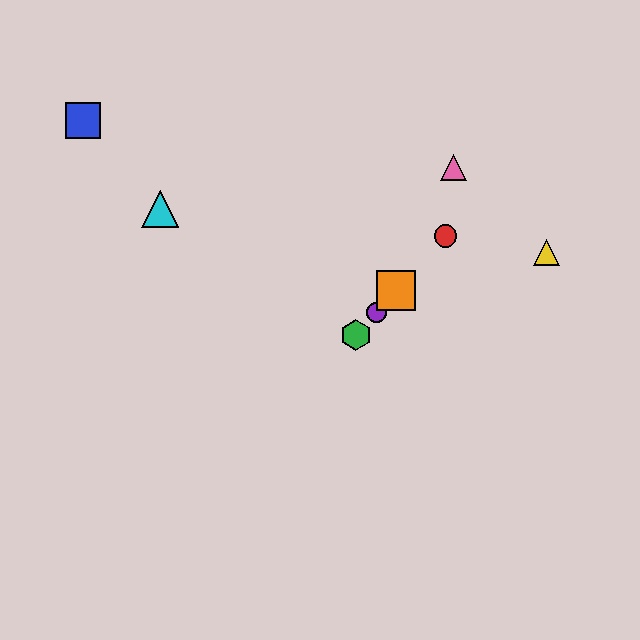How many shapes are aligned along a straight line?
4 shapes (the red circle, the green hexagon, the purple circle, the orange square) are aligned along a straight line.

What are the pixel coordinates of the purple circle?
The purple circle is at (376, 312).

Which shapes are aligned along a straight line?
The red circle, the green hexagon, the purple circle, the orange square are aligned along a straight line.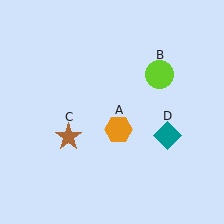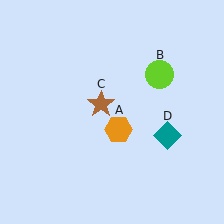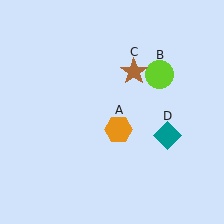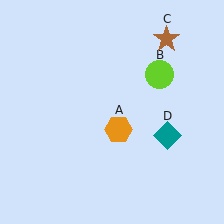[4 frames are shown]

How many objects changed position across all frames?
1 object changed position: brown star (object C).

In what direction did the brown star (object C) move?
The brown star (object C) moved up and to the right.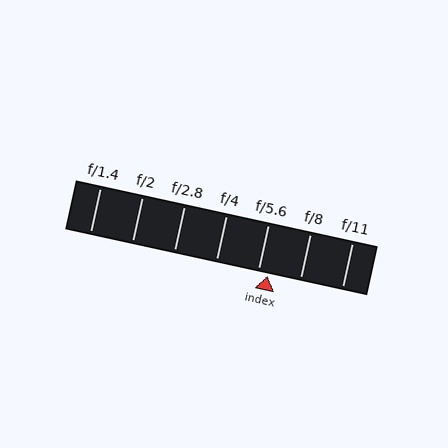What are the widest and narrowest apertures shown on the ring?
The widest aperture shown is f/1.4 and the narrowest is f/11.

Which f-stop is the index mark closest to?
The index mark is closest to f/5.6.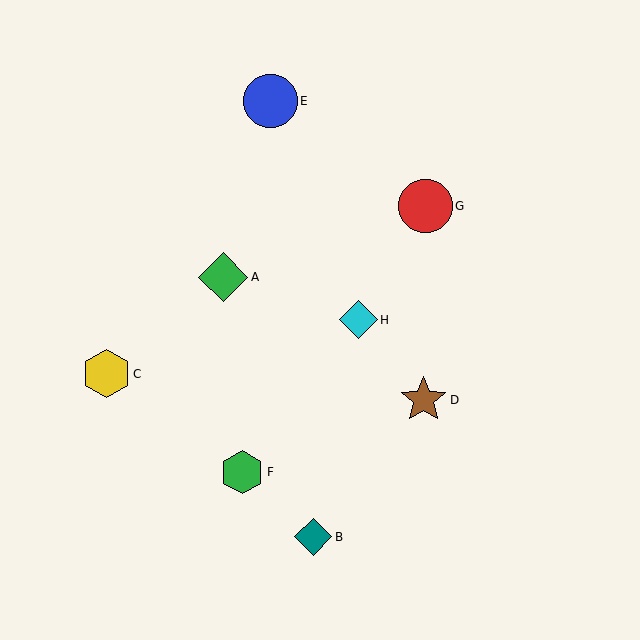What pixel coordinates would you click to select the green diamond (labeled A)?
Click at (223, 277) to select the green diamond A.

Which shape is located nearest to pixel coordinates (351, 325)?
The cyan diamond (labeled H) at (358, 320) is nearest to that location.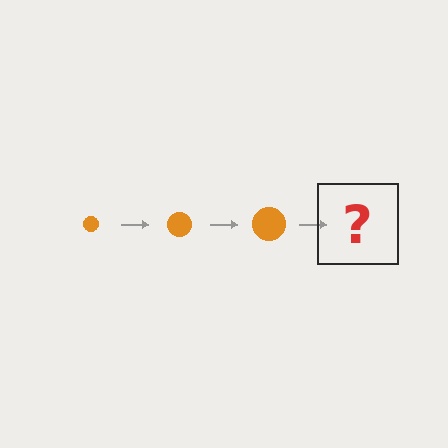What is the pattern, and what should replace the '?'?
The pattern is that the circle gets progressively larger each step. The '?' should be an orange circle, larger than the previous one.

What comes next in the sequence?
The next element should be an orange circle, larger than the previous one.